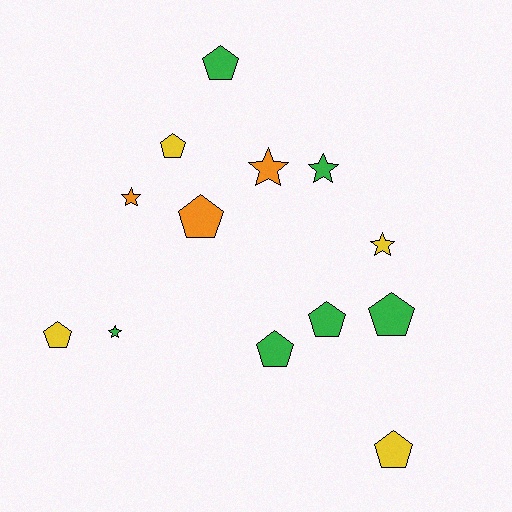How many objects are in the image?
There are 13 objects.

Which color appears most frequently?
Green, with 6 objects.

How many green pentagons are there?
There are 4 green pentagons.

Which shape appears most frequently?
Pentagon, with 8 objects.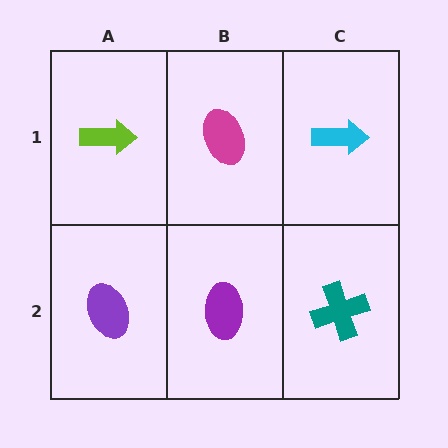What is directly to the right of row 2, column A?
A purple ellipse.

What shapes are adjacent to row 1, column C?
A teal cross (row 2, column C), a magenta ellipse (row 1, column B).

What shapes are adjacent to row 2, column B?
A magenta ellipse (row 1, column B), a purple ellipse (row 2, column A), a teal cross (row 2, column C).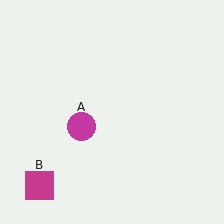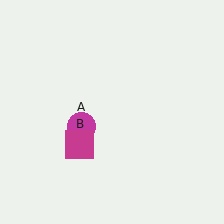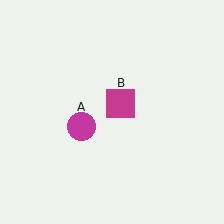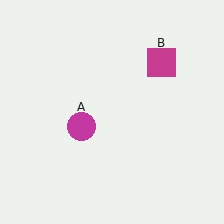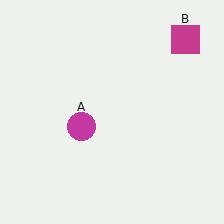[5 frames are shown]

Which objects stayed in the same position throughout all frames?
Magenta circle (object A) remained stationary.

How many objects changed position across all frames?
1 object changed position: magenta square (object B).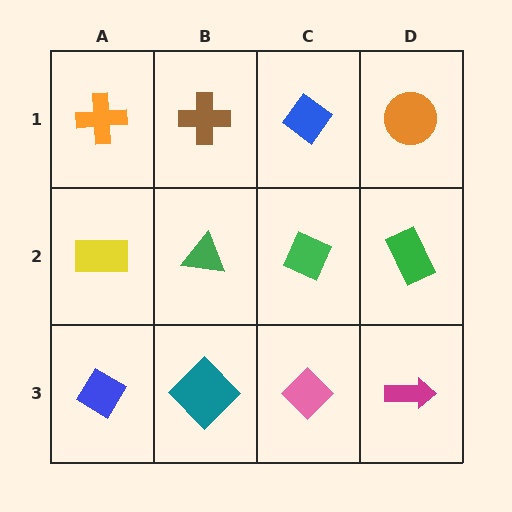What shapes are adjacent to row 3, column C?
A green diamond (row 2, column C), a teal diamond (row 3, column B), a magenta arrow (row 3, column D).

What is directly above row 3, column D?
A green rectangle.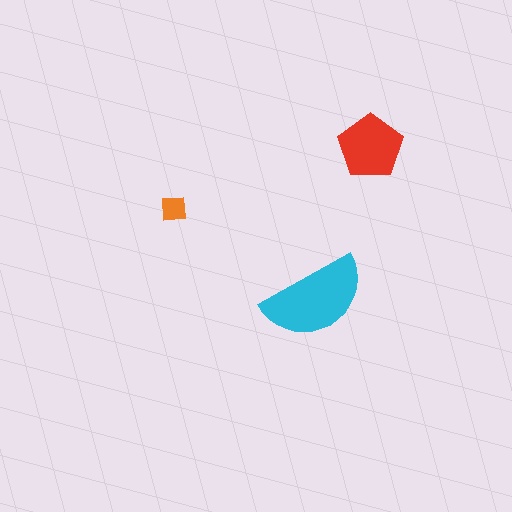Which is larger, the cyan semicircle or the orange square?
The cyan semicircle.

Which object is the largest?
The cyan semicircle.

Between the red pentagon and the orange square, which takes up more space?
The red pentagon.